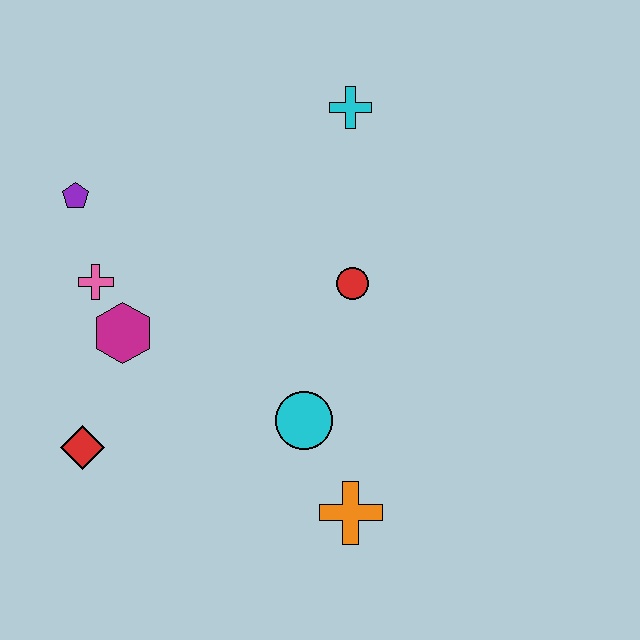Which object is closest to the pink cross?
The magenta hexagon is closest to the pink cross.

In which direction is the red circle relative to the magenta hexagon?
The red circle is to the right of the magenta hexagon.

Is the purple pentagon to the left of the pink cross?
Yes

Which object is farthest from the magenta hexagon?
The cyan cross is farthest from the magenta hexagon.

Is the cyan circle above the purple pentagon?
No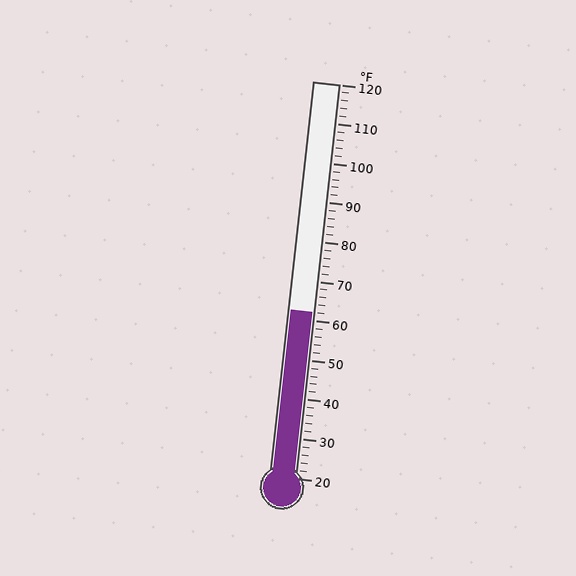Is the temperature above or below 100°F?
The temperature is below 100°F.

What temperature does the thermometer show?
The thermometer shows approximately 62°F.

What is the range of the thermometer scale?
The thermometer scale ranges from 20°F to 120°F.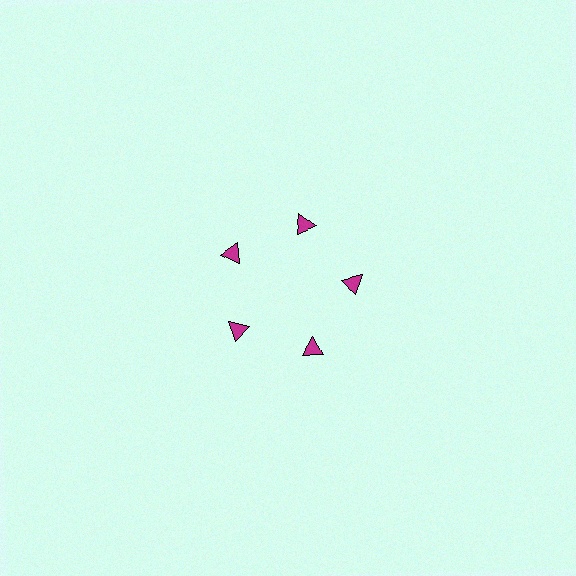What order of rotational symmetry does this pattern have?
This pattern has 5-fold rotational symmetry.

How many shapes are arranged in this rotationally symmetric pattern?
There are 5 shapes, arranged in 5 groups of 1.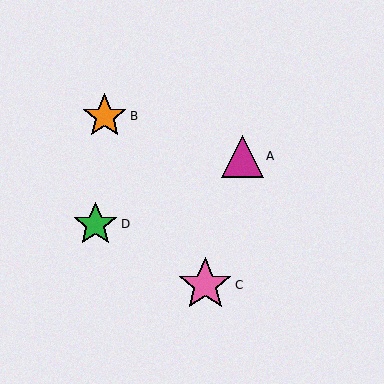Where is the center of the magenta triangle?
The center of the magenta triangle is at (242, 156).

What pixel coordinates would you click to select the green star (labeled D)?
Click at (95, 224) to select the green star D.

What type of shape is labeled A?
Shape A is a magenta triangle.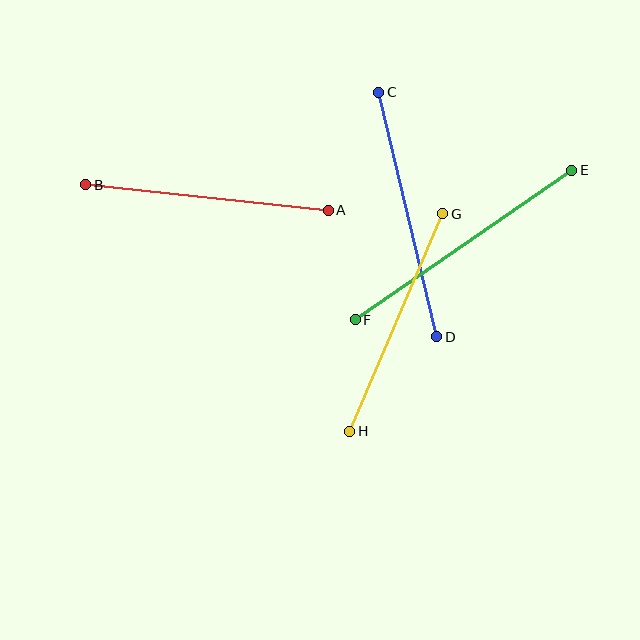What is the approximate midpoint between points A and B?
The midpoint is at approximately (207, 198) pixels.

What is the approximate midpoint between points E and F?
The midpoint is at approximately (463, 245) pixels.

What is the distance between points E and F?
The distance is approximately 263 pixels.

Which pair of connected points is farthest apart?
Points E and F are farthest apart.